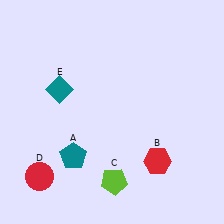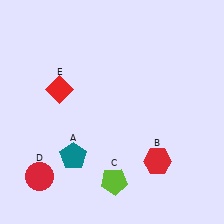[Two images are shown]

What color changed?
The diamond (E) changed from teal in Image 1 to red in Image 2.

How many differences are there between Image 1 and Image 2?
There is 1 difference between the two images.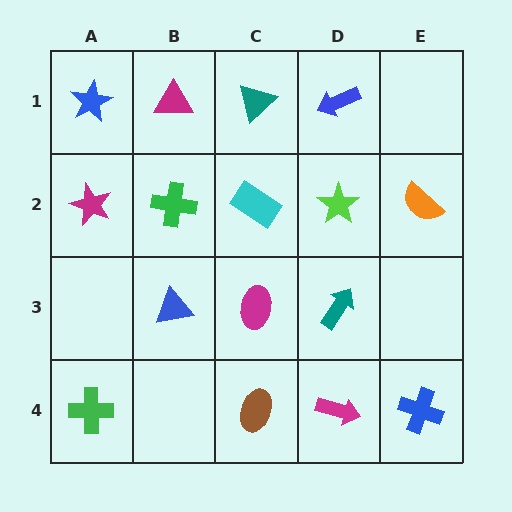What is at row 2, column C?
A cyan rectangle.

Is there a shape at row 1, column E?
No, that cell is empty.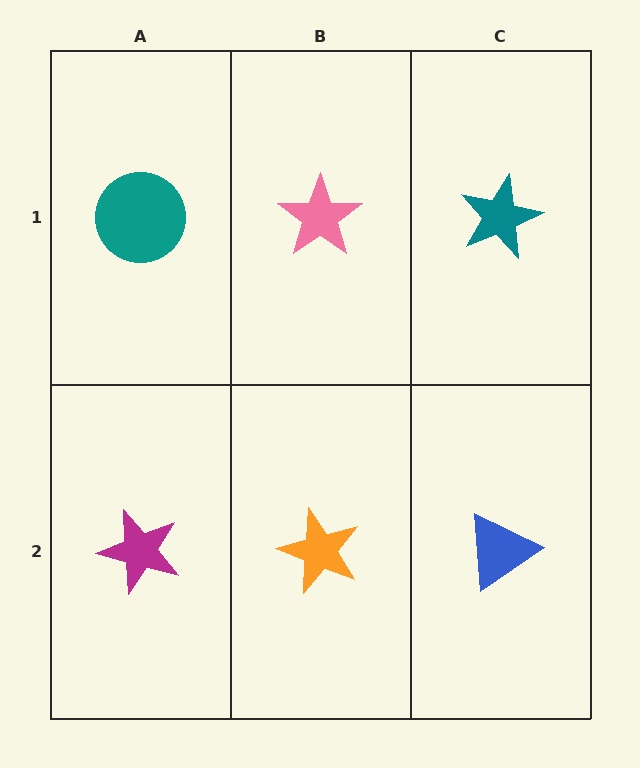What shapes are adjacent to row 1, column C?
A blue triangle (row 2, column C), a pink star (row 1, column B).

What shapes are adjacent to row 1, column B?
An orange star (row 2, column B), a teal circle (row 1, column A), a teal star (row 1, column C).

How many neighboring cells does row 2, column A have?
2.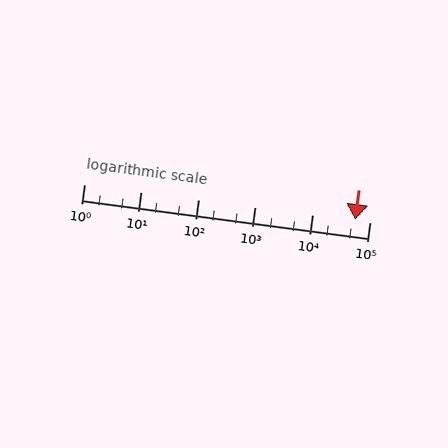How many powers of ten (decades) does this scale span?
The scale spans 5 decades, from 1 to 100000.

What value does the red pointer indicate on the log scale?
The pointer indicates approximately 55000.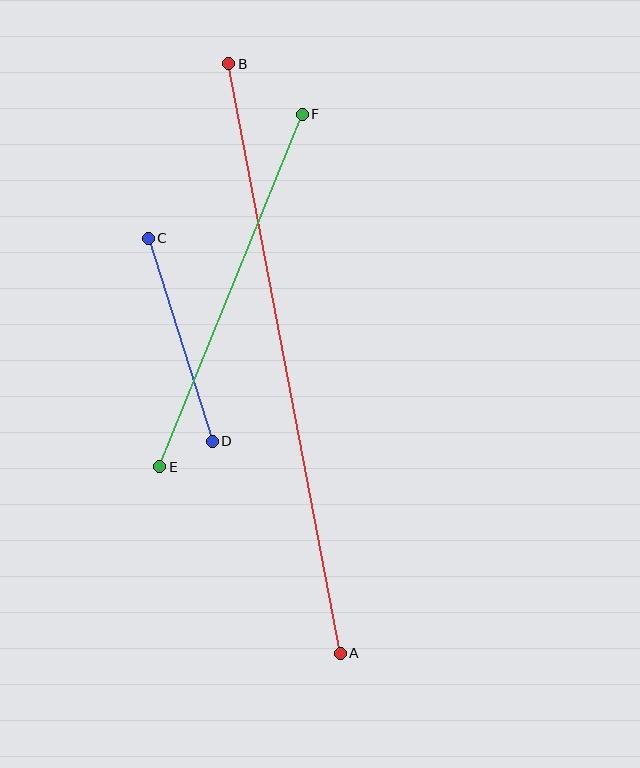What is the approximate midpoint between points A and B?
The midpoint is at approximately (285, 359) pixels.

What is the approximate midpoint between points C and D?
The midpoint is at approximately (180, 340) pixels.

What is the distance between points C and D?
The distance is approximately 213 pixels.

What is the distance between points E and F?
The distance is approximately 380 pixels.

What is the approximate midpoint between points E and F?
The midpoint is at approximately (231, 291) pixels.